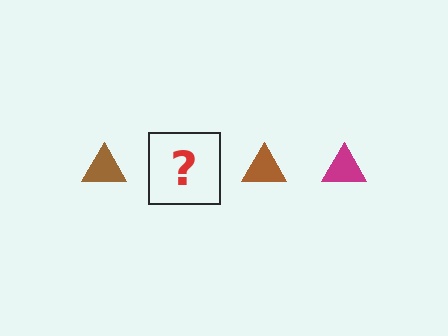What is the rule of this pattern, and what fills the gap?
The rule is that the pattern cycles through brown, magenta triangles. The gap should be filled with a magenta triangle.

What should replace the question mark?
The question mark should be replaced with a magenta triangle.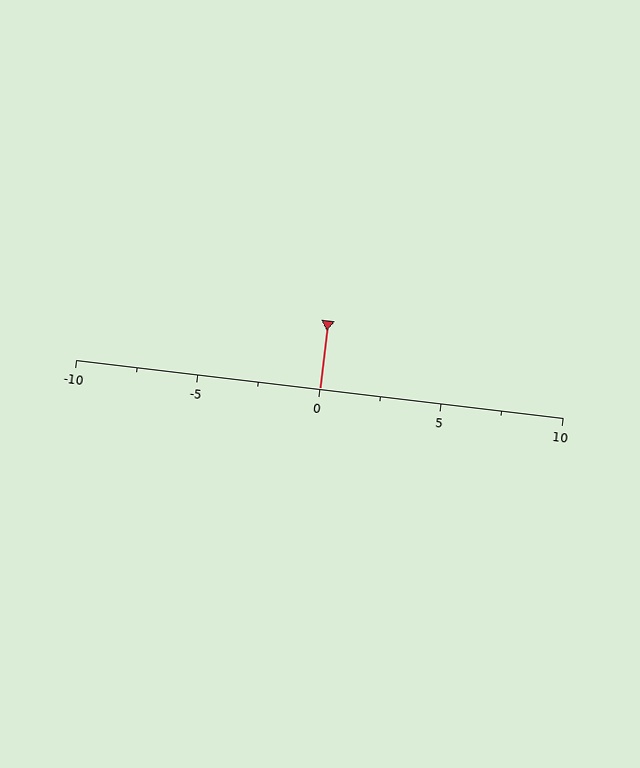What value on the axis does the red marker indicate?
The marker indicates approximately 0.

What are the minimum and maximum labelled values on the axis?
The axis runs from -10 to 10.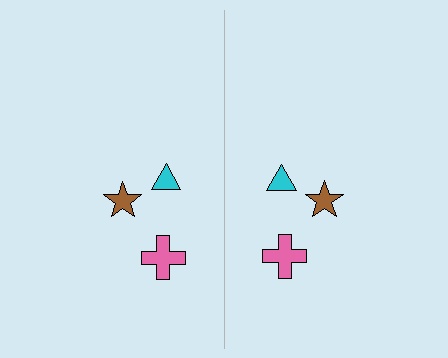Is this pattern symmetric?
Yes, this pattern has bilateral (reflection) symmetry.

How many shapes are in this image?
There are 6 shapes in this image.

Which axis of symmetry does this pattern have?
The pattern has a vertical axis of symmetry running through the center of the image.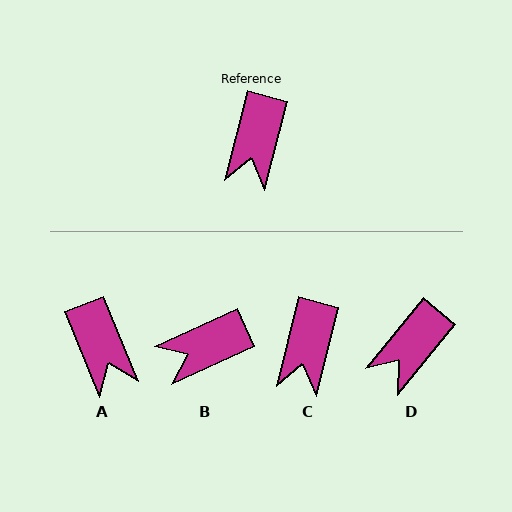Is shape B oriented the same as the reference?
No, it is off by about 51 degrees.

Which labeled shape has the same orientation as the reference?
C.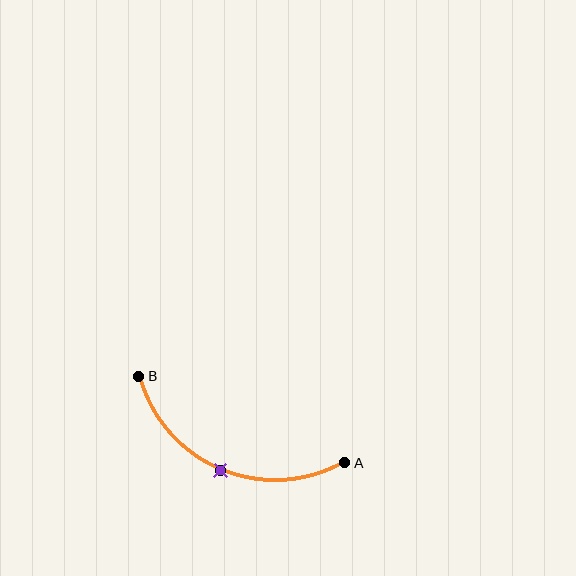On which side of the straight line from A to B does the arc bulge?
The arc bulges below the straight line connecting A and B.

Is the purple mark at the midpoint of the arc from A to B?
Yes. The purple mark lies on the arc at equal arc-length from both A and B — it is the arc midpoint.